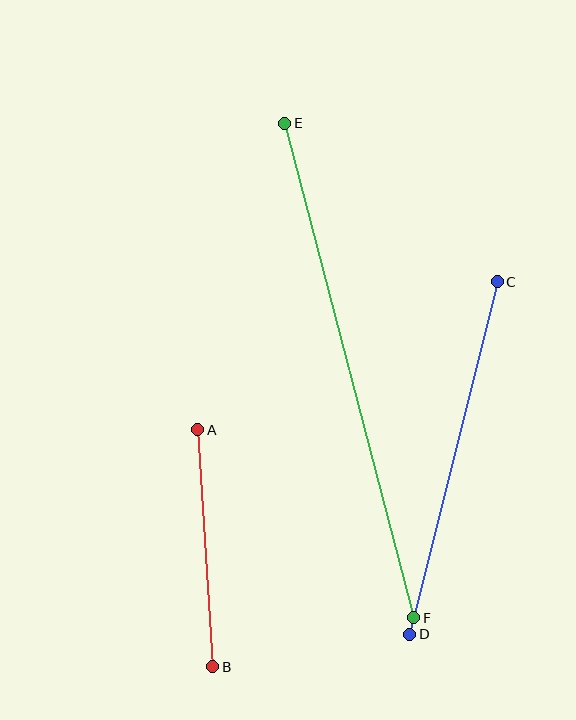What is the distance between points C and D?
The distance is approximately 363 pixels.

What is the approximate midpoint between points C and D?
The midpoint is at approximately (454, 458) pixels.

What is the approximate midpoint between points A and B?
The midpoint is at approximately (205, 548) pixels.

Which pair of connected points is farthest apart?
Points E and F are farthest apart.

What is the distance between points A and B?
The distance is approximately 237 pixels.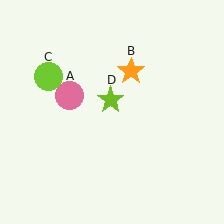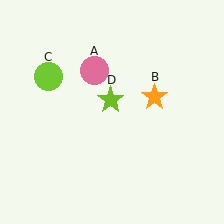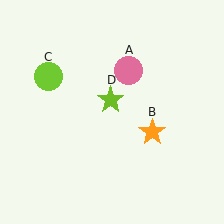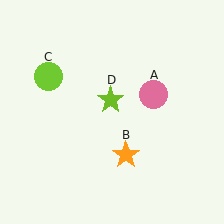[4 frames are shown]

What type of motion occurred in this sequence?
The pink circle (object A), orange star (object B) rotated clockwise around the center of the scene.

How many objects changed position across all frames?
2 objects changed position: pink circle (object A), orange star (object B).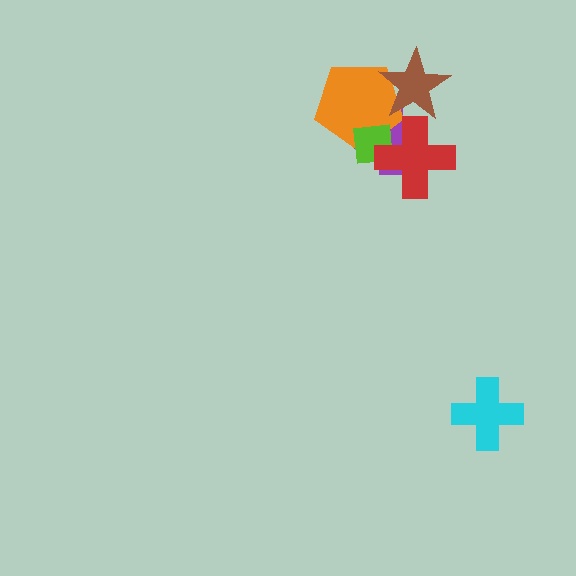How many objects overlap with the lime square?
3 objects overlap with the lime square.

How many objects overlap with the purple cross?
4 objects overlap with the purple cross.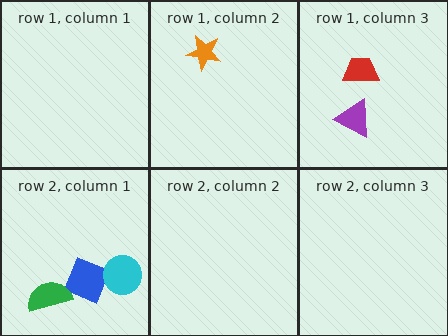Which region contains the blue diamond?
The row 2, column 1 region.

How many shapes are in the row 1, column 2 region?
1.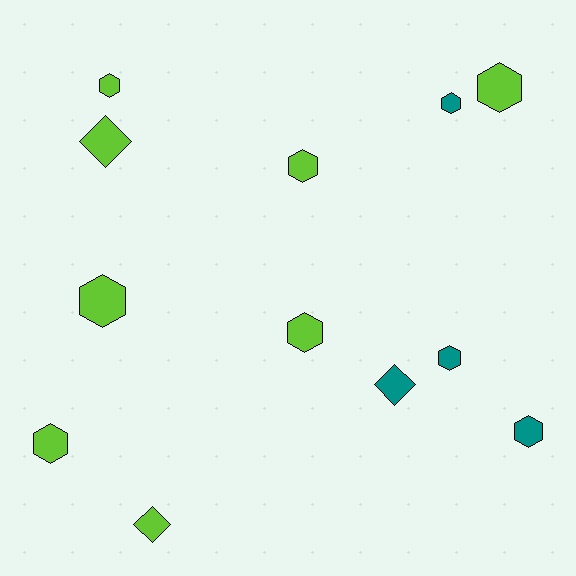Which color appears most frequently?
Lime, with 8 objects.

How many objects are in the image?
There are 12 objects.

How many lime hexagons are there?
There are 6 lime hexagons.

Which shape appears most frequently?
Hexagon, with 9 objects.